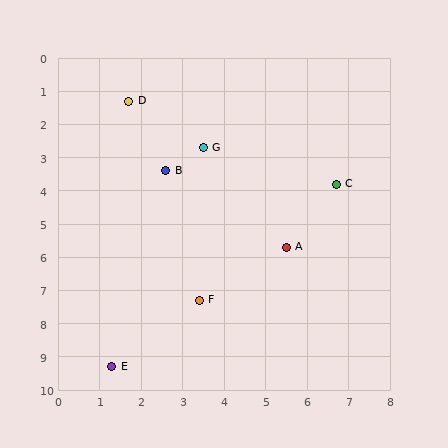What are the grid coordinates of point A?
Point A is at approximately (5.5, 5.7).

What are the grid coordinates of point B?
Point B is at approximately (2.6, 3.4).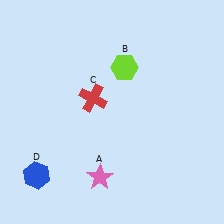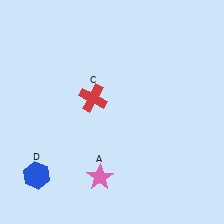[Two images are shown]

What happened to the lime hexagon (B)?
The lime hexagon (B) was removed in Image 2. It was in the top-right area of Image 1.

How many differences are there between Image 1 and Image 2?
There is 1 difference between the two images.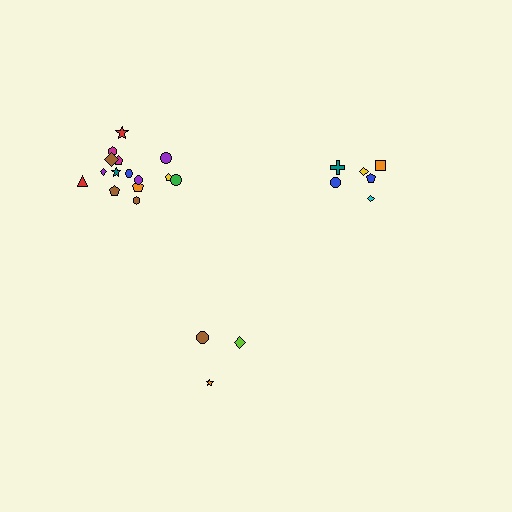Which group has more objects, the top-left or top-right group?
The top-left group.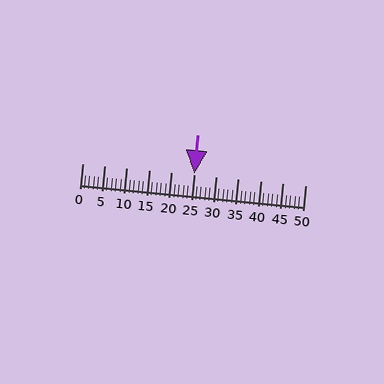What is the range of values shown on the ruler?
The ruler shows values from 0 to 50.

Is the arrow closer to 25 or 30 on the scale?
The arrow is closer to 25.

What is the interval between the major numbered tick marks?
The major tick marks are spaced 5 units apart.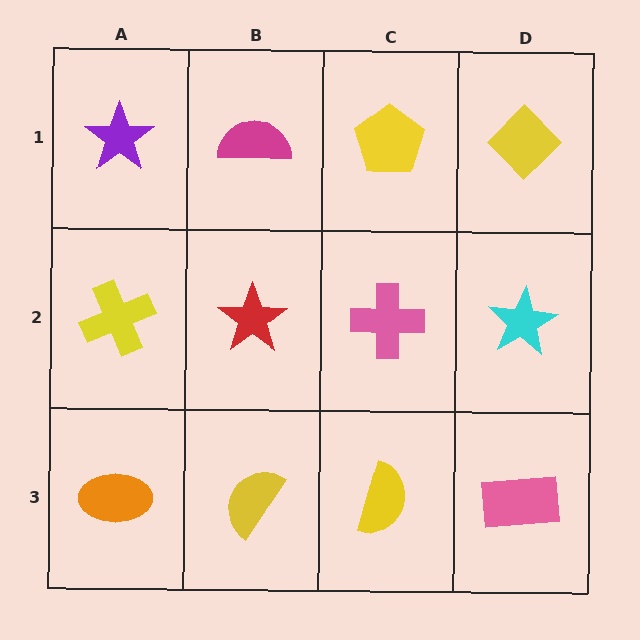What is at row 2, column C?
A pink cross.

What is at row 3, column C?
A yellow semicircle.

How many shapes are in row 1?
4 shapes.